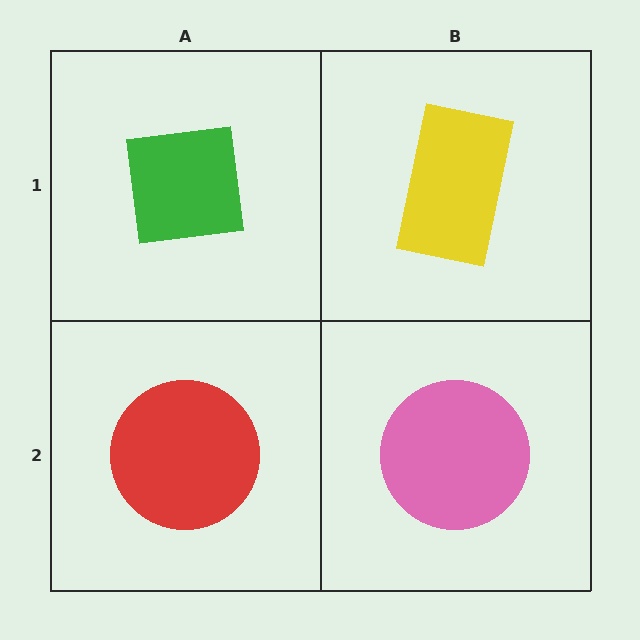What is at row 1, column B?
A yellow rectangle.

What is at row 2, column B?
A pink circle.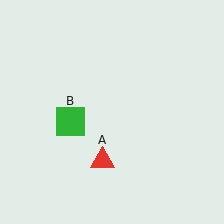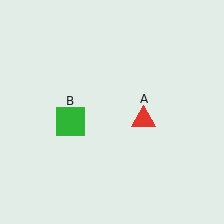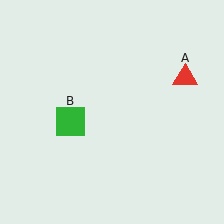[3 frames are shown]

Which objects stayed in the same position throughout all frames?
Green square (object B) remained stationary.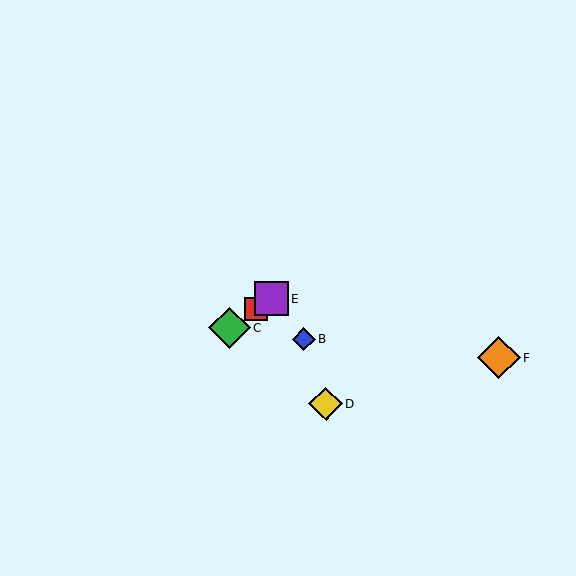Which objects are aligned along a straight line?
Objects A, C, E are aligned along a straight line.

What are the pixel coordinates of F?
Object F is at (499, 358).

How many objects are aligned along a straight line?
3 objects (A, C, E) are aligned along a straight line.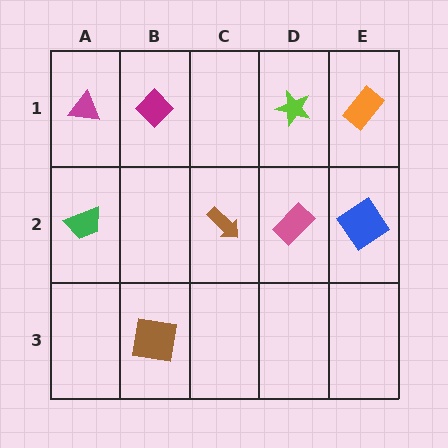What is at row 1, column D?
A lime star.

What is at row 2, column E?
A blue diamond.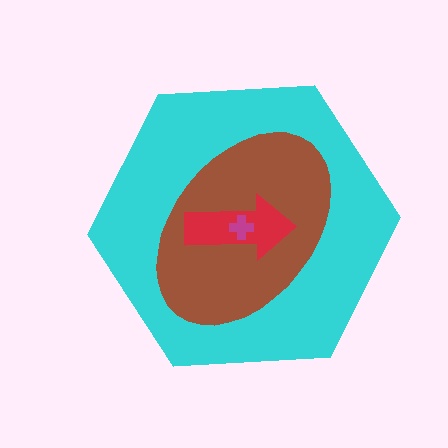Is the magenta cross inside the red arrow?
Yes.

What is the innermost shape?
The magenta cross.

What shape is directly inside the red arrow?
The magenta cross.